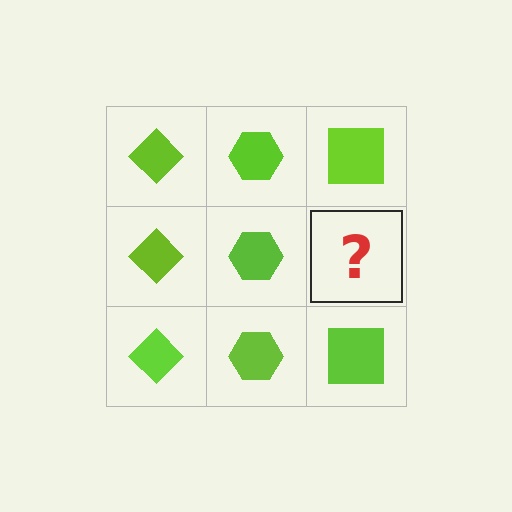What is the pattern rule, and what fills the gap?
The rule is that each column has a consistent shape. The gap should be filled with a lime square.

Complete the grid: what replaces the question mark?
The question mark should be replaced with a lime square.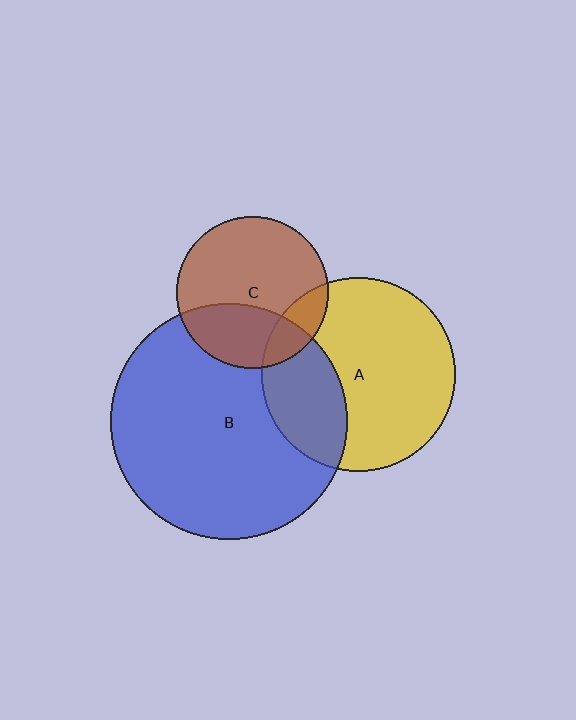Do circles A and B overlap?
Yes.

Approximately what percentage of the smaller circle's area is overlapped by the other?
Approximately 30%.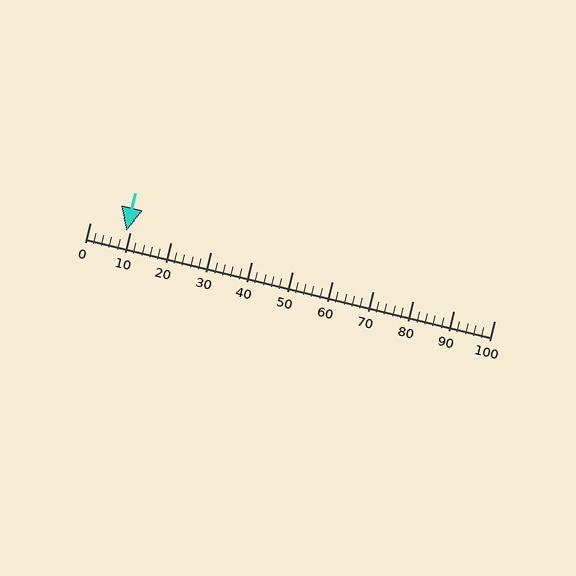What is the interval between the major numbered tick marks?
The major tick marks are spaced 10 units apart.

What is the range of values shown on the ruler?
The ruler shows values from 0 to 100.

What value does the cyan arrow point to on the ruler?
The cyan arrow points to approximately 9.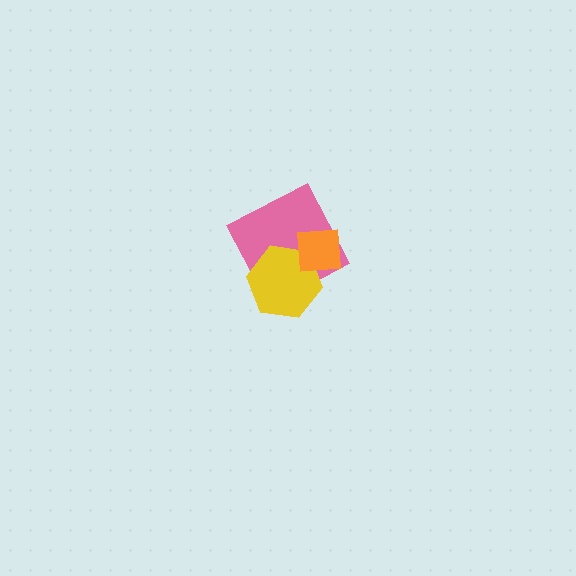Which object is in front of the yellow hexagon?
The orange square is in front of the yellow hexagon.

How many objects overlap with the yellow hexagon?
2 objects overlap with the yellow hexagon.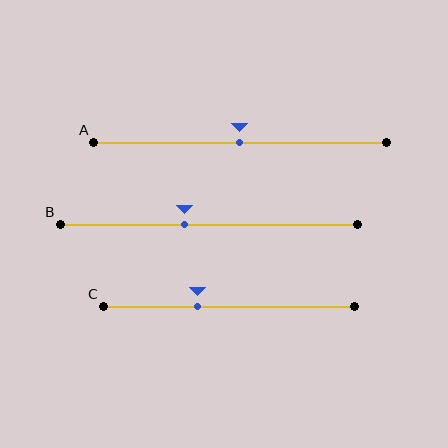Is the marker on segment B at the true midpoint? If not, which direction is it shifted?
No, the marker on segment B is shifted to the left by about 8% of the segment length.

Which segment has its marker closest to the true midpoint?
Segment A has its marker closest to the true midpoint.